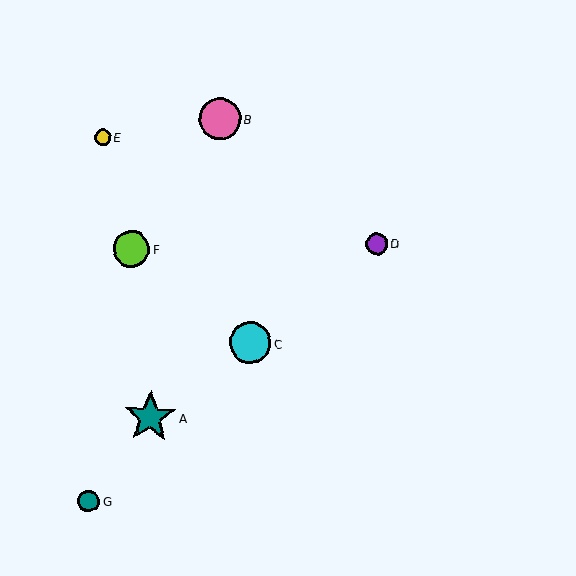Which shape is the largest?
The teal star (labeled A) is the largest.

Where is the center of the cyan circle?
The center of the cyan circle is at (250, 343).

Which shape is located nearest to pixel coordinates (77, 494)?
The teal circle (labeled G) at (89, 501) is nearest to that location.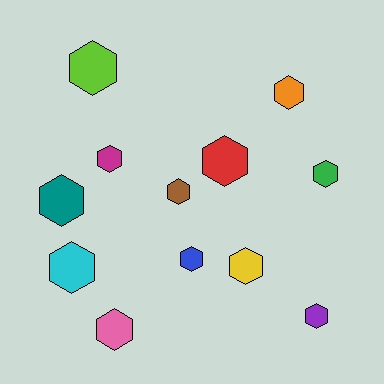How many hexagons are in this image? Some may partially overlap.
There are 12 hexagons.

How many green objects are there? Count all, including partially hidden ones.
There is 1 green object.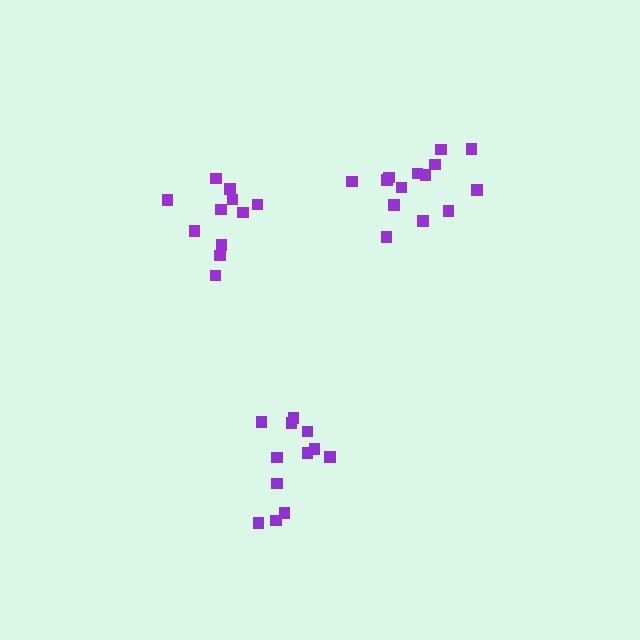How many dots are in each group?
Group 1: 11 dots, Group 2: 12 dots, Group 3: 14 dots (37 total).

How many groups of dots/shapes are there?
There are 3 groups.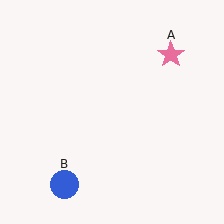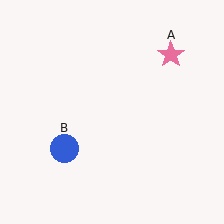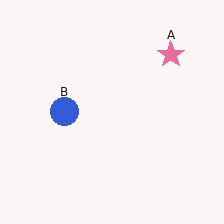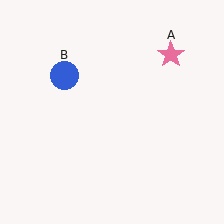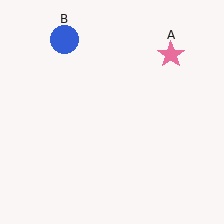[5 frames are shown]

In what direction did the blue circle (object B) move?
The blue circle (object B) moved up.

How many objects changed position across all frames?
1 object changed position: blue circle (object B).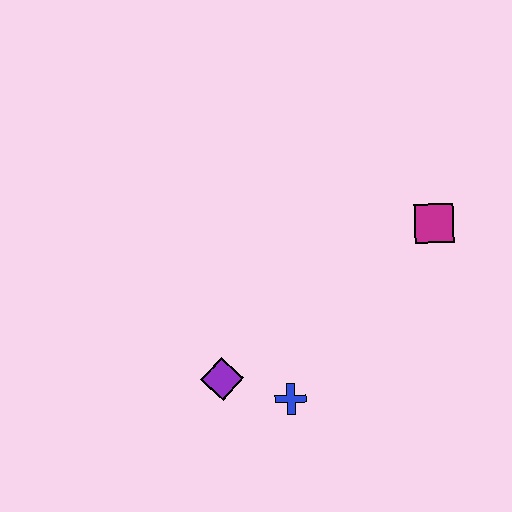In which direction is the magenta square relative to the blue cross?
The magenta square is above the blue cross.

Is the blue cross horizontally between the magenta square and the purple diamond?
Yes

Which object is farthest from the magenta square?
The purple diamond is farthest from the magenta square.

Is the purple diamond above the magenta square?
No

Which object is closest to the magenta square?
The blue cross is closest to the magenta square.